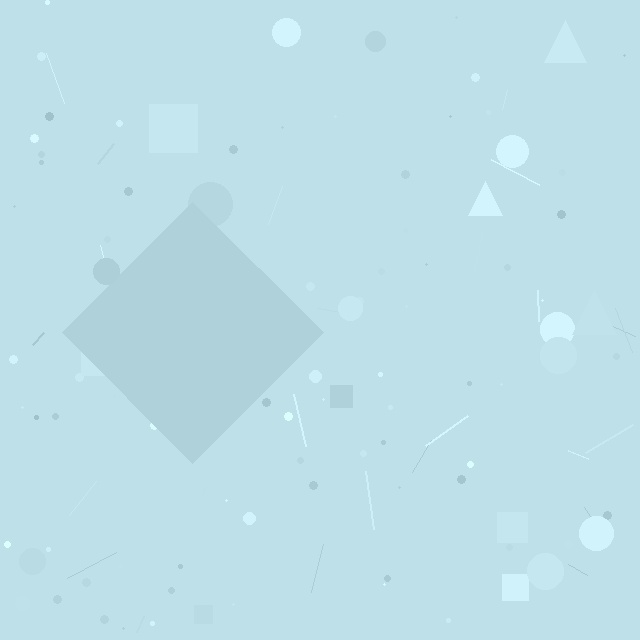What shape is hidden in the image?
A diamond is hidden in the image.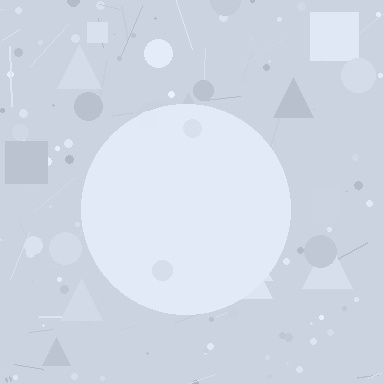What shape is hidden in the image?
A circle is hidden in the image.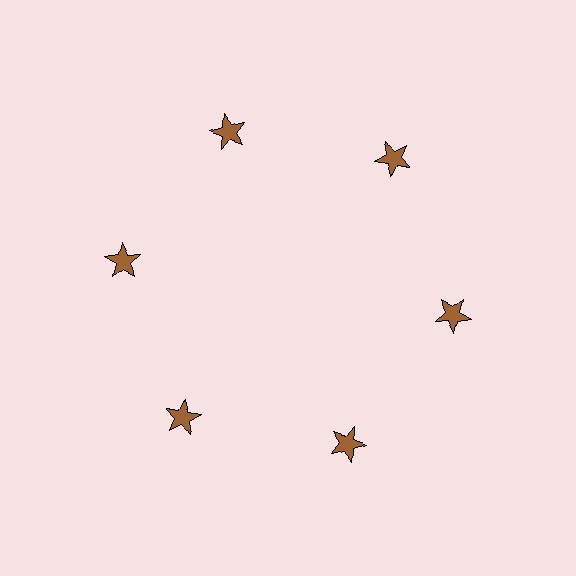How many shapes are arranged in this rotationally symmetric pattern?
There are 6 shapes, arranged in 6 groups of 1.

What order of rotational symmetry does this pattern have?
This pattern has 6-fold rotational symmetry.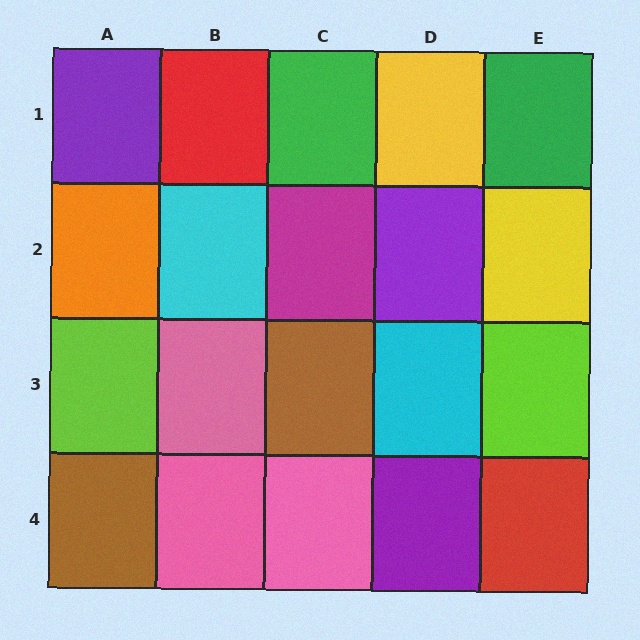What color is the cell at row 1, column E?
Green.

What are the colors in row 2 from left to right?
Orange, cyan, magenta, purple, yellow.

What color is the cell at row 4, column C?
Pink.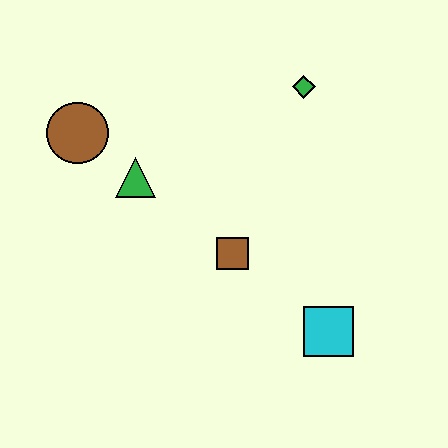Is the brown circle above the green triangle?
Yes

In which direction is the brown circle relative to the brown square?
The brown circle is to the left of the brown square.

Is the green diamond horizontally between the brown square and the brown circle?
No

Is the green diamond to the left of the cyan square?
Yes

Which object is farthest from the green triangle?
The cyan square is farthest from the green triangle.